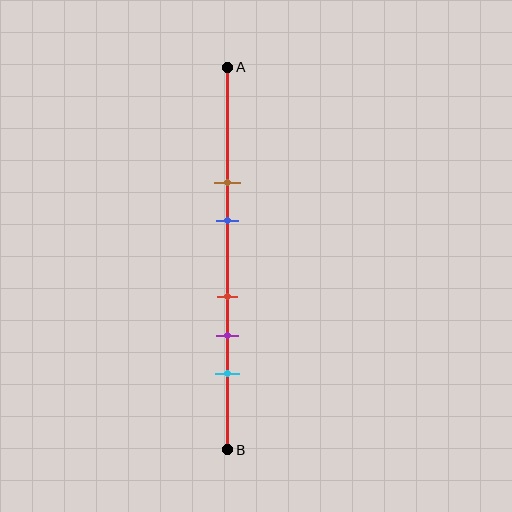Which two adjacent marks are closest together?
The red and purple marks are the closest adjacent pair.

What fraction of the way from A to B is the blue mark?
The blue mark is approximately 40% (0.4) of the way from A to B.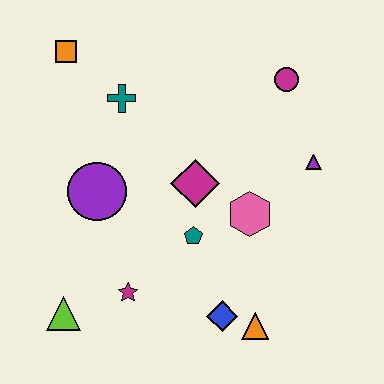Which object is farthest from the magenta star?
The magenta circle is farthest from the magenta star.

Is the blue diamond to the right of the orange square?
Yes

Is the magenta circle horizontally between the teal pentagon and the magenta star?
No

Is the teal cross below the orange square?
Yes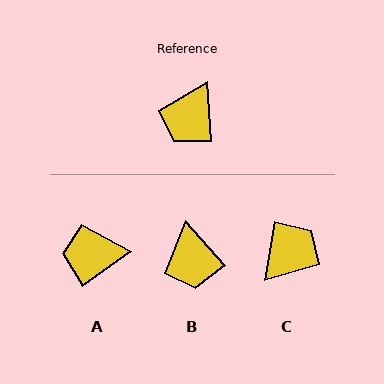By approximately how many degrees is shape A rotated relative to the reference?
Approximately 58 degrees clockwise.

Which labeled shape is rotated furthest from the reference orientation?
C, about 166 degrees away.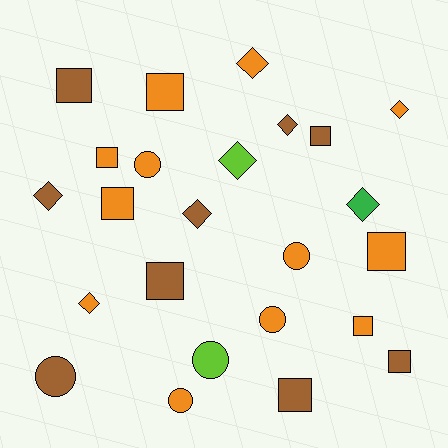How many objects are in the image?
There are 24 objects.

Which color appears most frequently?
Orange, with 12 objects.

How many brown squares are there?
There are 5 brown squares.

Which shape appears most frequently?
Square, with 10 objects.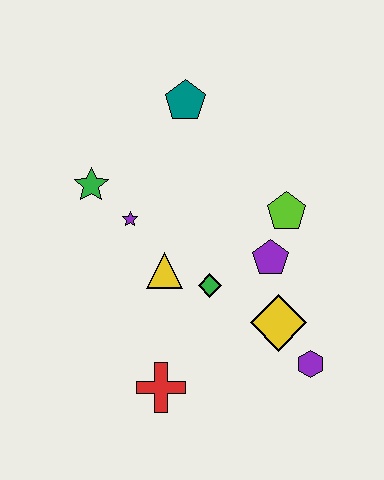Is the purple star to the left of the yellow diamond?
Yes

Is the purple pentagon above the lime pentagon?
No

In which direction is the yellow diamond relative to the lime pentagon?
The yellow diamond is below the lime pentagon.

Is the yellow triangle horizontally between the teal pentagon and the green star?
Yes